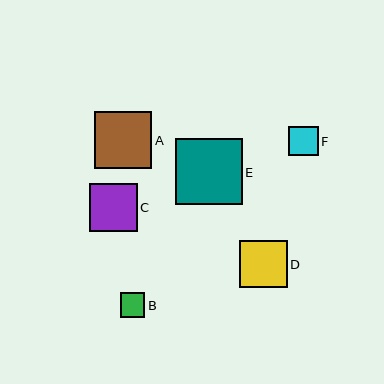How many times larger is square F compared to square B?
Square F is approximately 1.2 times the size of square B.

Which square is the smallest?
Square B is the smallest with a size of approximately 25 pixels.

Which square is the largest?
Square E is the largest with a size of approximately 66 pixels.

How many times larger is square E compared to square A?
Square E is approximately 1.2 times the size of square A.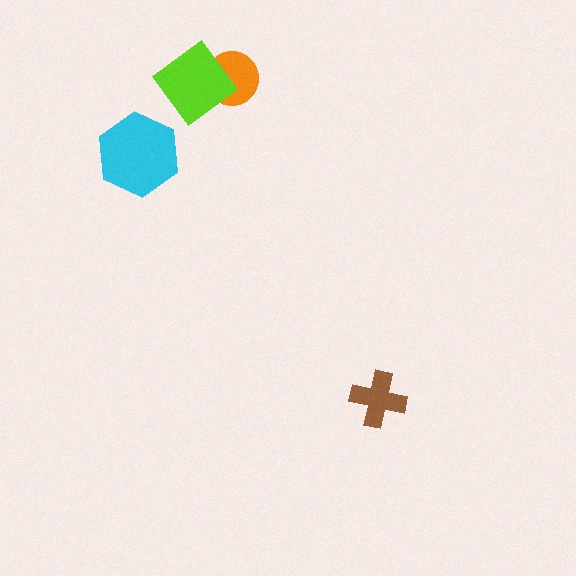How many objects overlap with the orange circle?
1 object overlaps with the orange circle.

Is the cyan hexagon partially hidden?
No, no other shape covers it.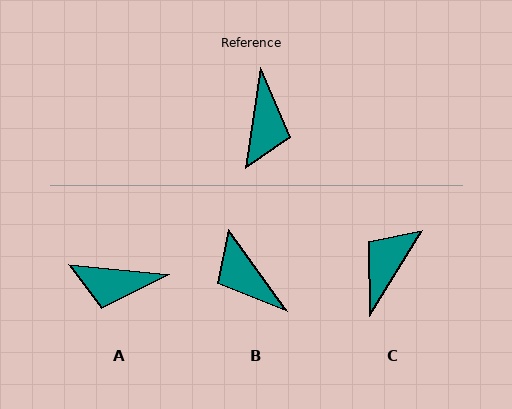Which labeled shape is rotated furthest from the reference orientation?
C, about 157 degrees away.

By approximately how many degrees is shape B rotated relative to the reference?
Approximately 136 degrees clockwise.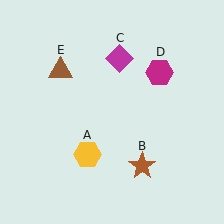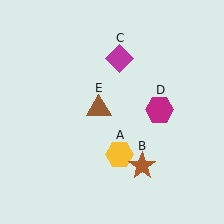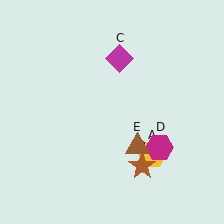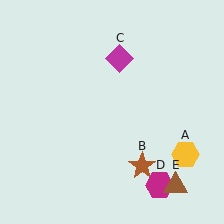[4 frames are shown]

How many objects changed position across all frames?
3 objects changed position: yellow hexagon (object A), magenta hexagon (object D), brown triangle (object E).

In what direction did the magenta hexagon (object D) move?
The magenta hexagon (object D) moved down.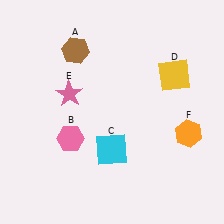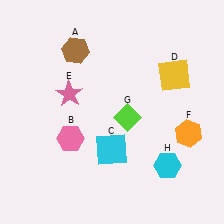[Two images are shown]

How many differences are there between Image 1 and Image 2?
There are 2 differences between the two images.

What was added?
A lime diamond (G), a cyan hexagon (H) were added in Image 2.